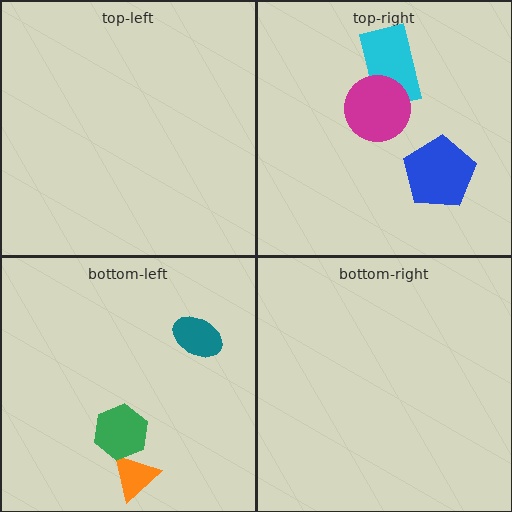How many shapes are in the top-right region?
3.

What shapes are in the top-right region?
The cyan rectangle, the magenta circle, the blue pentagon.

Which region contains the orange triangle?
The bottom-left region.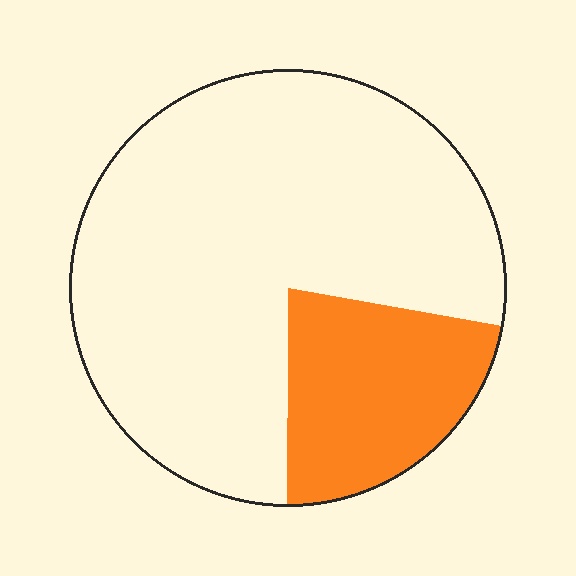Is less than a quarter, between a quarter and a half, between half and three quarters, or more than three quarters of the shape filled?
Less than a quarter.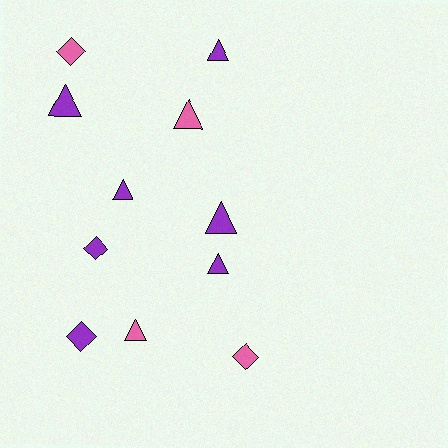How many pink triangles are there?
There are 2 pink triangles.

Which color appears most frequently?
Purple, with 7 objects.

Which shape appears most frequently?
Triangle, with 7 objects.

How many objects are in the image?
There are 11 objects.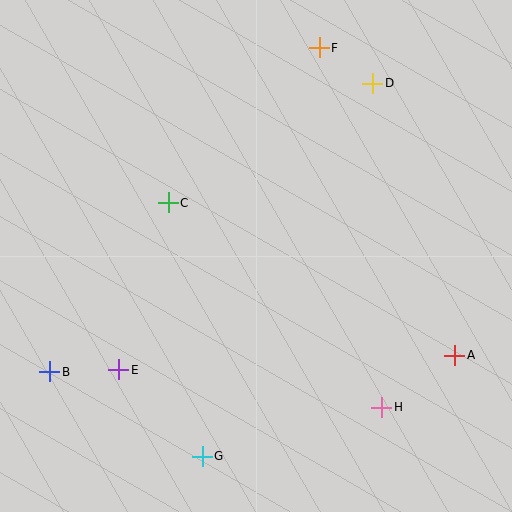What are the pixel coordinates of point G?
Point G is at (202, 456).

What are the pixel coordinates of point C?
Point C is at (168, 203).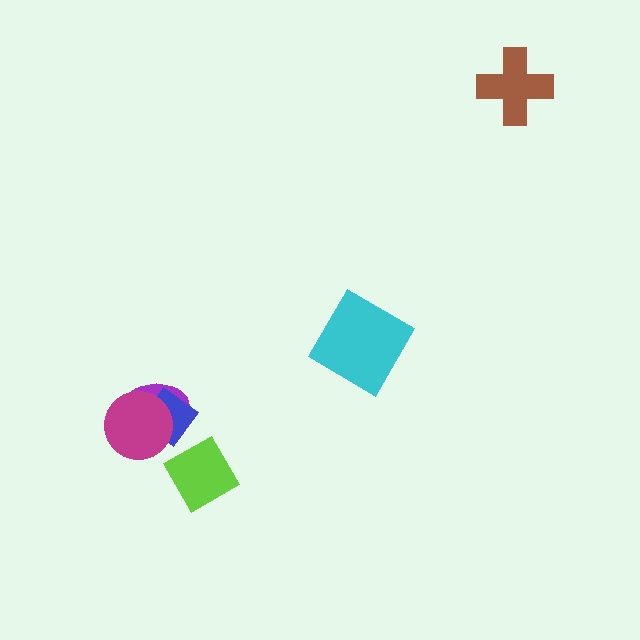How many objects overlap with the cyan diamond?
0 objects overlap with the cyan diamond.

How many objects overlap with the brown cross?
0 objects overlap with the brown cross.